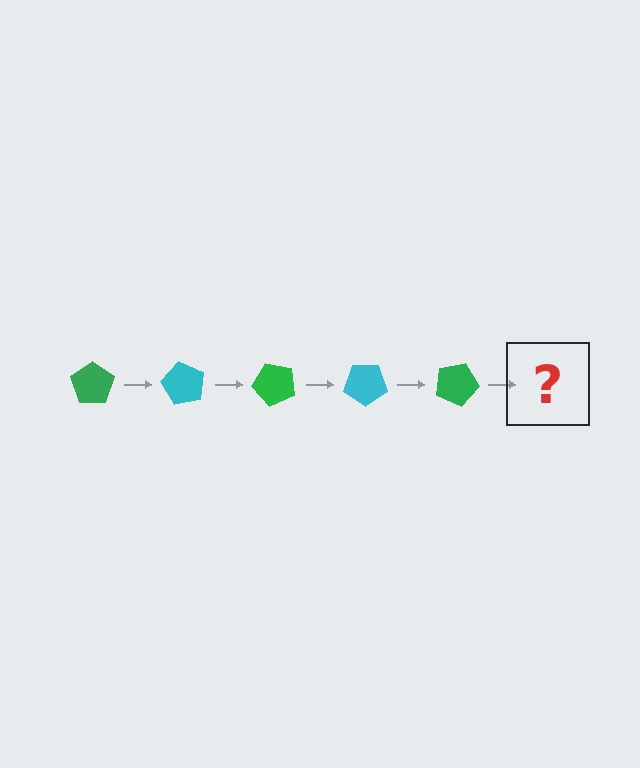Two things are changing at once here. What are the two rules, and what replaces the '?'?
The two rules are that it rotates 60 degrees each step and the color cycles through green and cyan. The '?' should be a cyan pentagon, rotated 300 degrees from the start.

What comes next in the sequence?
The next element should be a cyan pentagon, rotated 300 degrees from the start.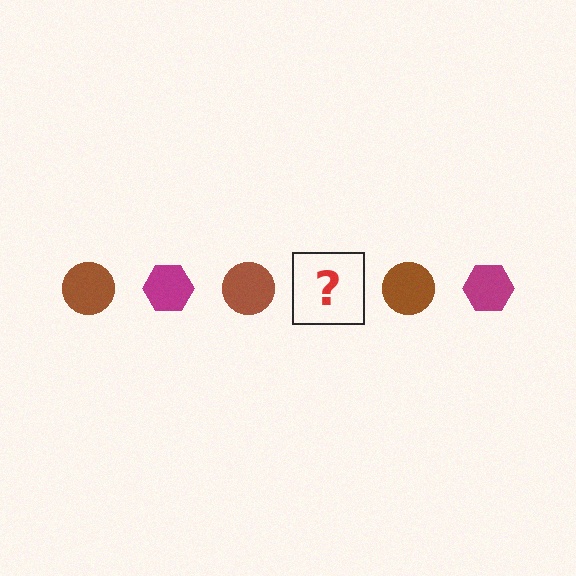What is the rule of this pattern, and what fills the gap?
The rule is that the pattern alternates between brown circle and magenta hexagon. The gap should be filled with a magenta hexagon.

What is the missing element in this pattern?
The missing element is a magenta hexagon.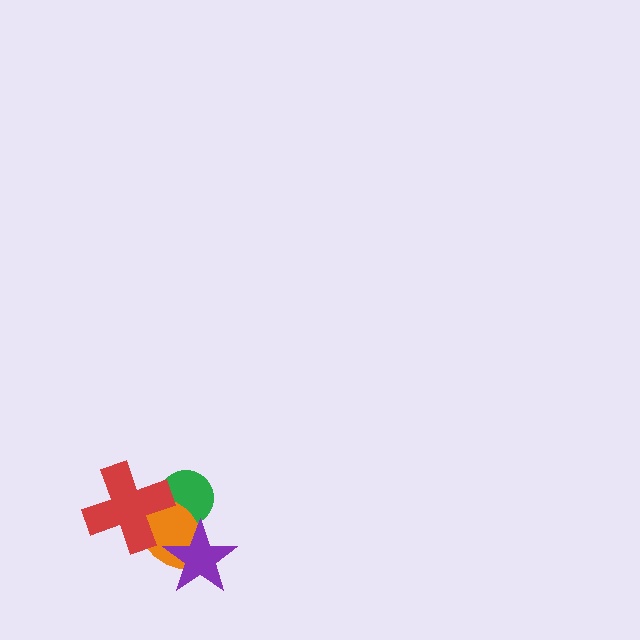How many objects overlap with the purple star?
1 object overlaps with the purple star.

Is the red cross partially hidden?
No, no other shape covers it.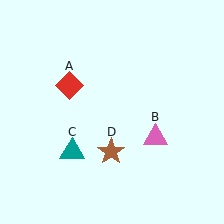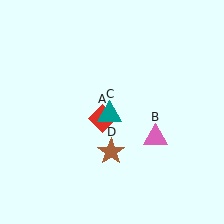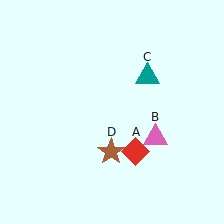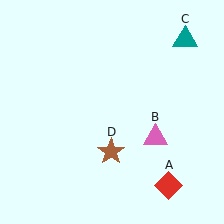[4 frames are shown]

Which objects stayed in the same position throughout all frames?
Pink triangle (object B) and brown star (object D) remained stationary.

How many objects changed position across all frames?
2 objects changed position: red diamond (object A), teal triangle (object C).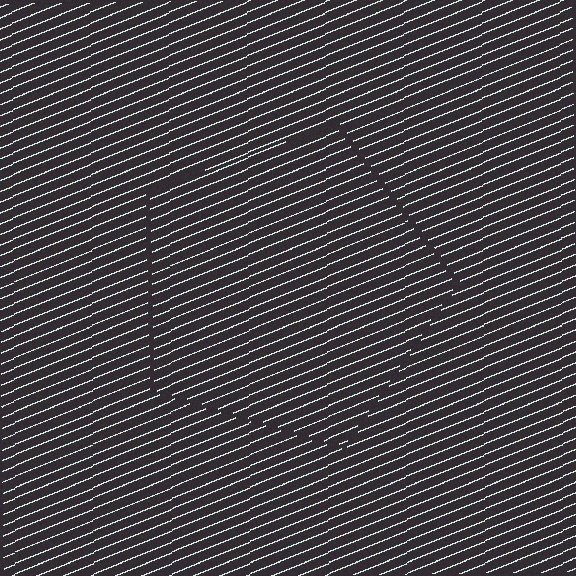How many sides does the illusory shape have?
5 sides — the line-ends trace a pentagon.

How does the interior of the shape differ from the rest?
The interior of the shape contains the same grating, shifted by half a period — the contour is defined by the phase discontinuity where line-ends from the inner and outer gratings abut.